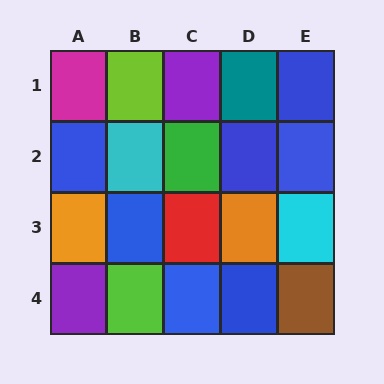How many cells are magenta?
1 cell is magenta.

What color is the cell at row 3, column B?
Blue.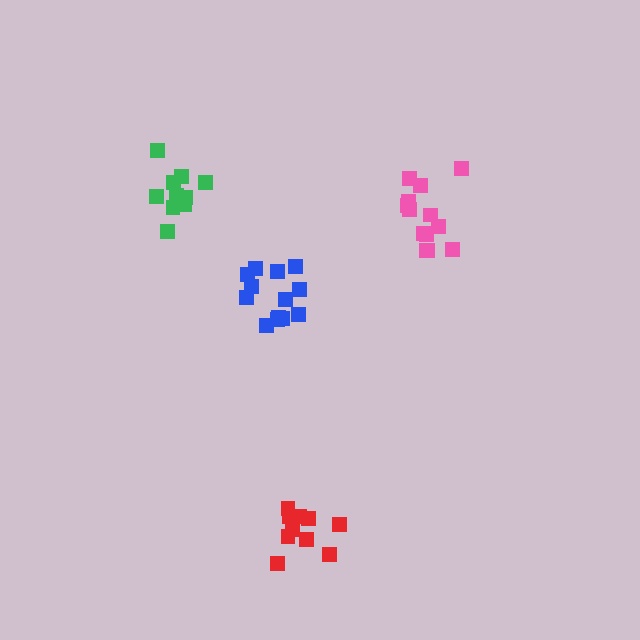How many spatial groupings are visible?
There are 4 spatial groupings.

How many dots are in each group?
Group 1: 13 dots, Group 2: 10 dots, Group 3: 10 dots, Group 4: 13 dots (46 total).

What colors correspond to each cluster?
The clusters are colored: pink, green, red, blue.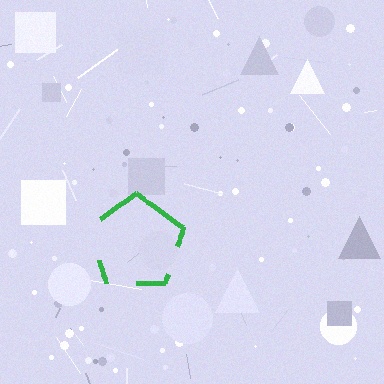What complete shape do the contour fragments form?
The contour fragments form a pentagon.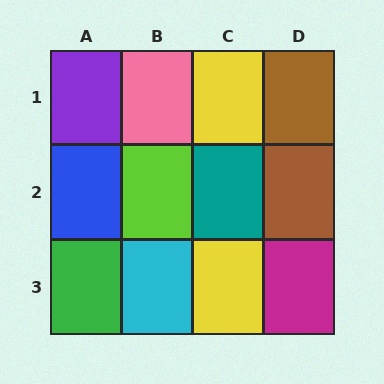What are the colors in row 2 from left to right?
Blue, lime, teal, brown.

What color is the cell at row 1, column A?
Purple.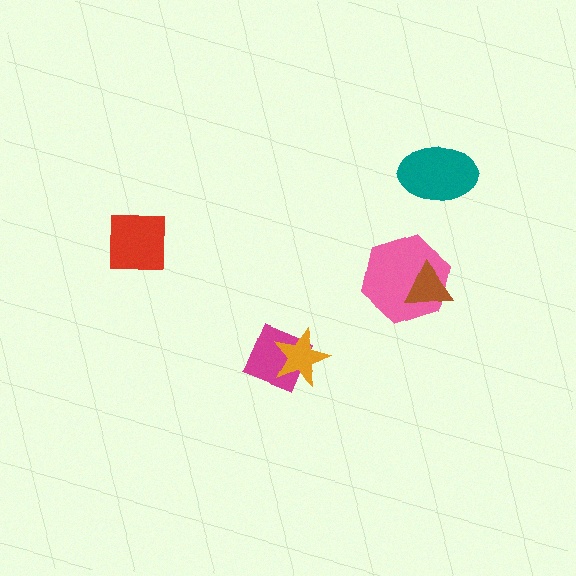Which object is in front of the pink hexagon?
The brown triangle is in front of the pink hexagon.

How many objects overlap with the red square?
0 objects overlap with the red square.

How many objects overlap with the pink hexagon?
1 object overlaps with the pink hexagon.